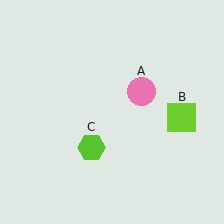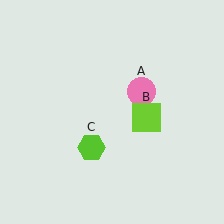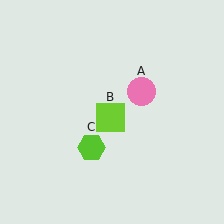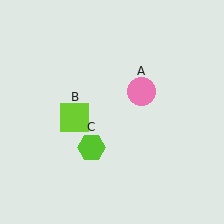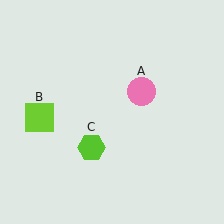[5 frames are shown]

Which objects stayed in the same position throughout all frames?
Pink circle (object A) and lime hexagon (object C) remained stationary.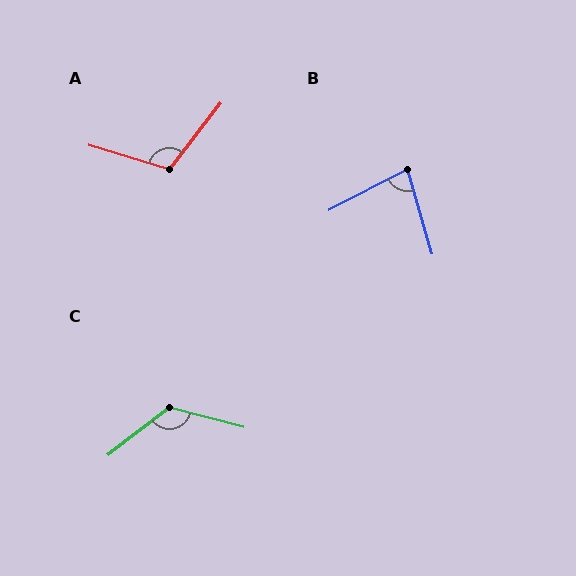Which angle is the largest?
C, at approximately 128 degrees.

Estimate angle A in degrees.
Approximately 111 degrees.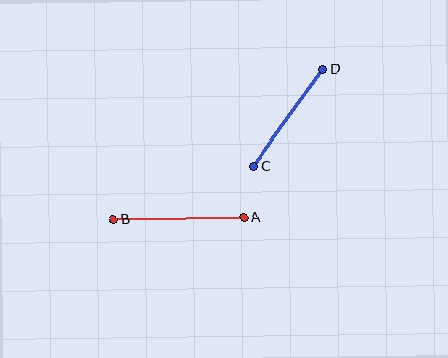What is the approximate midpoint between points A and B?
The midpoint is at approximately (178, 218) pixels.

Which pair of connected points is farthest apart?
Points A and B are farthest apart.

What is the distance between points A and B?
The distance is approximately 131 pixels.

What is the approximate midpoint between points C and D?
The midpoint is at approximately (288, 118) pixels.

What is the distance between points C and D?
The distance is approximately 119 pixels.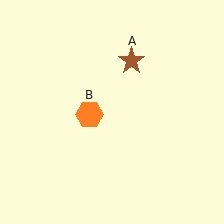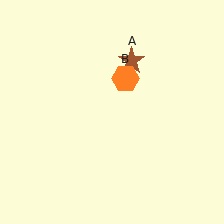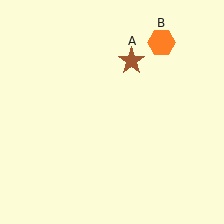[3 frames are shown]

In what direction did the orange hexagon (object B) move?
The orange hexagon (object B) moved up and to the right.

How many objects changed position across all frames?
1 object changed position: orange hexagon (object B).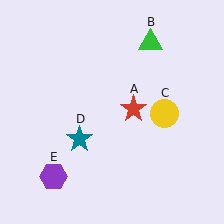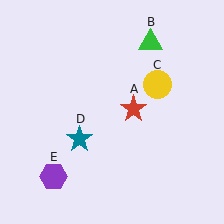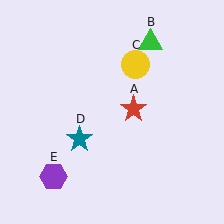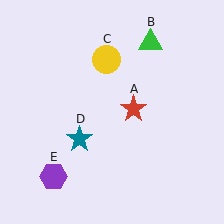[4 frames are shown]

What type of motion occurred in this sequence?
The yellow circle (object C) rotated counterclockwise around the center of the scene.